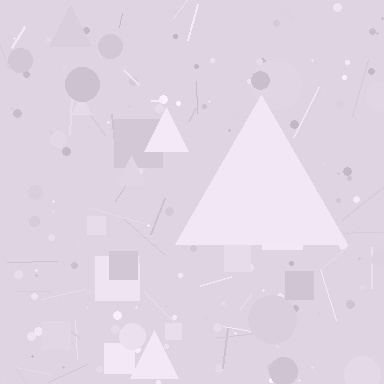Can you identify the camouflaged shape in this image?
The camouflaged shape is a triangle.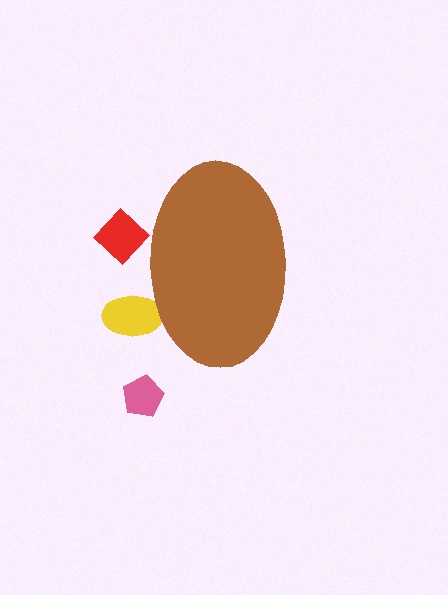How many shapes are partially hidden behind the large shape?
2 shapes are partially hidden.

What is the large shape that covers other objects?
A brown ellipse.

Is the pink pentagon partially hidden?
No, the pink pentagon is fully visible.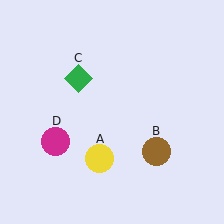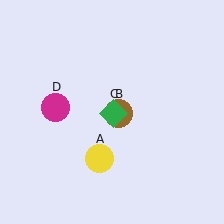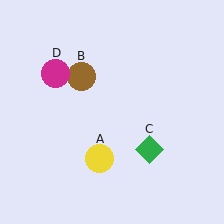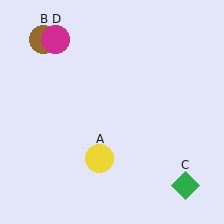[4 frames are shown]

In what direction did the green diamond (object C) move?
The green diamond (object C) moved down and to the right.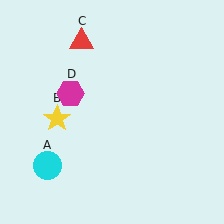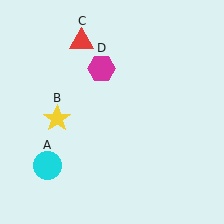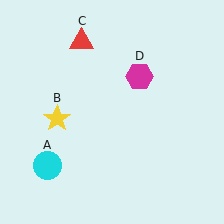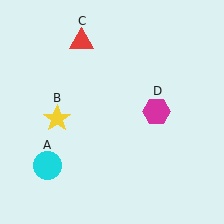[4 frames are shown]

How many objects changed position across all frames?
1 object changed position: magenta hexagon (object D).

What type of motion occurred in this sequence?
The magenta hexagon (object D) rotated clockwise around the center of the scene.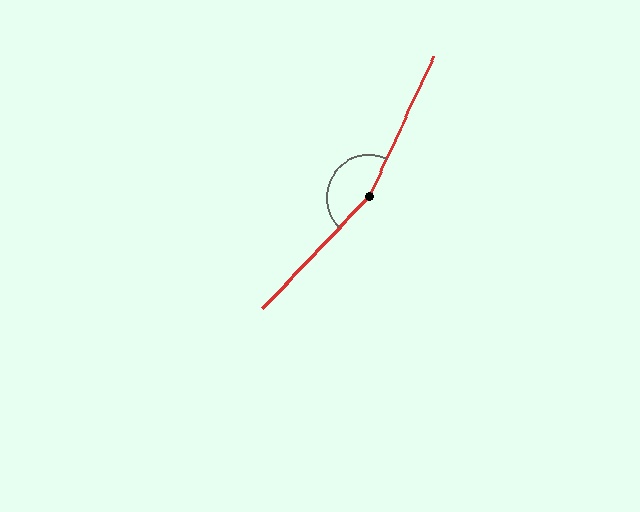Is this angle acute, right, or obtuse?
It is obtuse.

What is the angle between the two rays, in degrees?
Approximately 161 degrees.